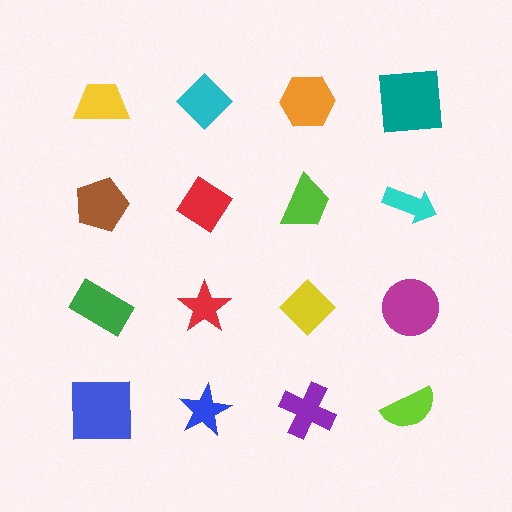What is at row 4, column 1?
A blue square.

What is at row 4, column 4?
A lime semicircle.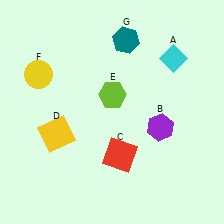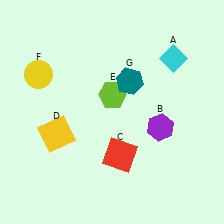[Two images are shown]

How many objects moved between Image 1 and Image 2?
1 object moved between the two images.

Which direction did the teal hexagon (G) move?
The teal hexagon (G) moved down.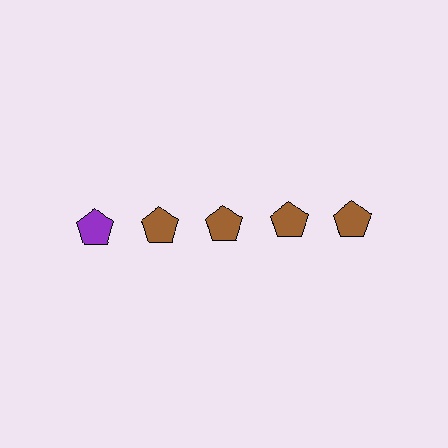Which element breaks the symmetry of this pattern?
The purple pentagon in the top row, leftmost column breaks the symmetry. All other shapes are brown pentagons.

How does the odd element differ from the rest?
It has a different color: purple instead of brown.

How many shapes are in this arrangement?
There are 5 shapes arranged in a grid pattern.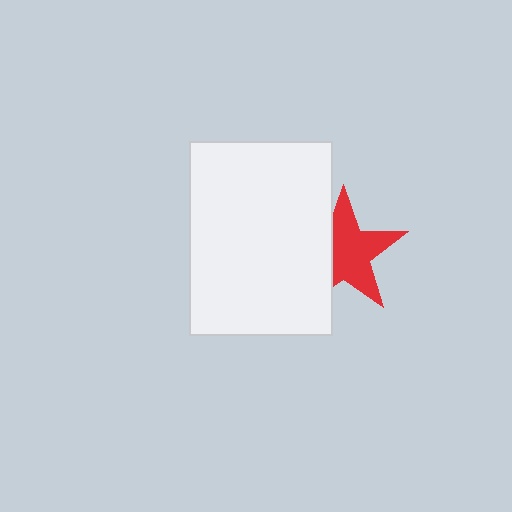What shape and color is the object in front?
The object in front is a white rectangle.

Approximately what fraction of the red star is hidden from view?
Roughly 34% of the red star is hidden behind the white rectangle.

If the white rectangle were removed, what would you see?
You would see the complete red star.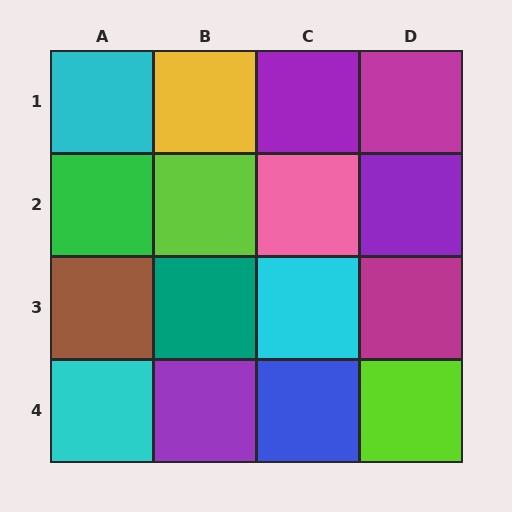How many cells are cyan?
3 cells are cyan.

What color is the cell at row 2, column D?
Purple.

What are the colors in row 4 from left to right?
Cyan, purple, blue, lime.